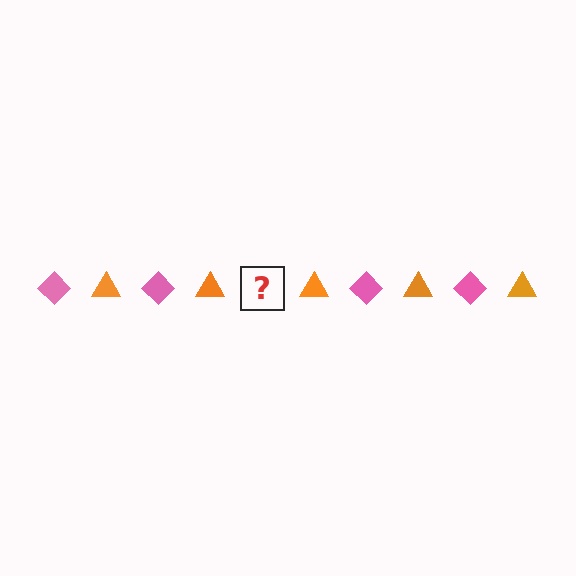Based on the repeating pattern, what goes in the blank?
The blank should be a pink diamond.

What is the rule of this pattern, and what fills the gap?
The rule is that the pattern alternates between pink diamond and orange triangle. The gap should be filled with a pink diamond.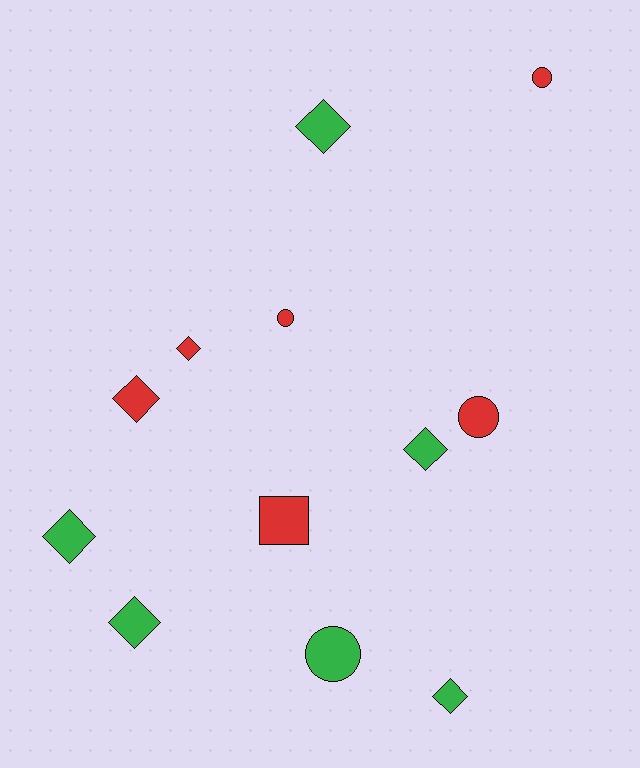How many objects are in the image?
There are 12 objects.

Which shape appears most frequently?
Diamond, with 7 objects.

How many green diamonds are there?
There are 5 green diamonds.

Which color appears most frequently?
Red, with 6 objects.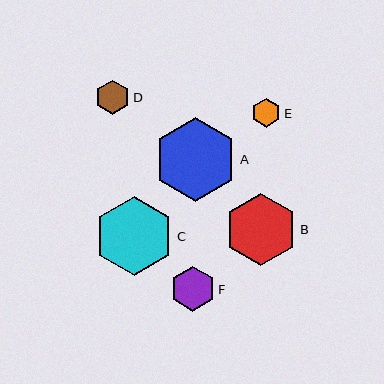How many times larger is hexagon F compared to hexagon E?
Hexagon F is approximately 1.6 times the size of hexagon E.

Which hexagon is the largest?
Hexagon A is the largest with a size of approximately 83 pixels.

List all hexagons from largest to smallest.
From largest to smallest: A, C, B, F, D, E.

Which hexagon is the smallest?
Hexagon E is the smallest with a size of approximately 29 pixels.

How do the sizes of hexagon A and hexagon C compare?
Hexagon A and hexagon C are approximately the same size.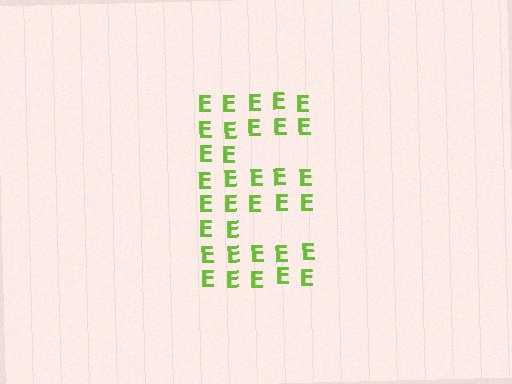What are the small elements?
The small elements are letter E's.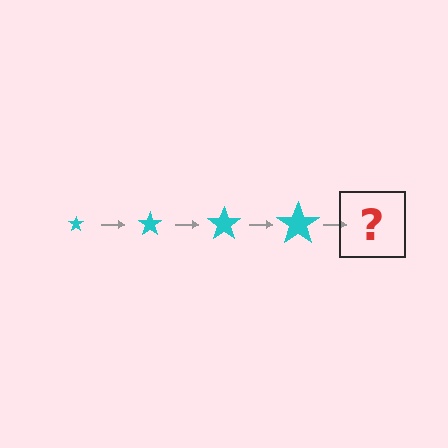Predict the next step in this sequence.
The next step is a cyan star, larger than the previous one.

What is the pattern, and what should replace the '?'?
The pattern is that the star gets progressively larger each step. The '?' should be a cyan star, larger than the previous one.